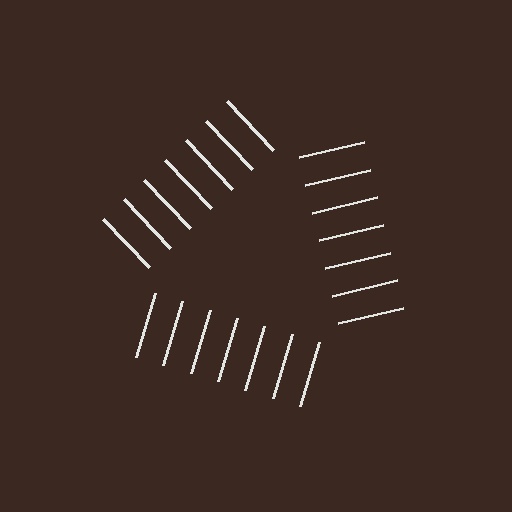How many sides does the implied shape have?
3 sides — the line-ends trace a triangle.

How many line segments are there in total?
21 — 7 along each of the 3 edges.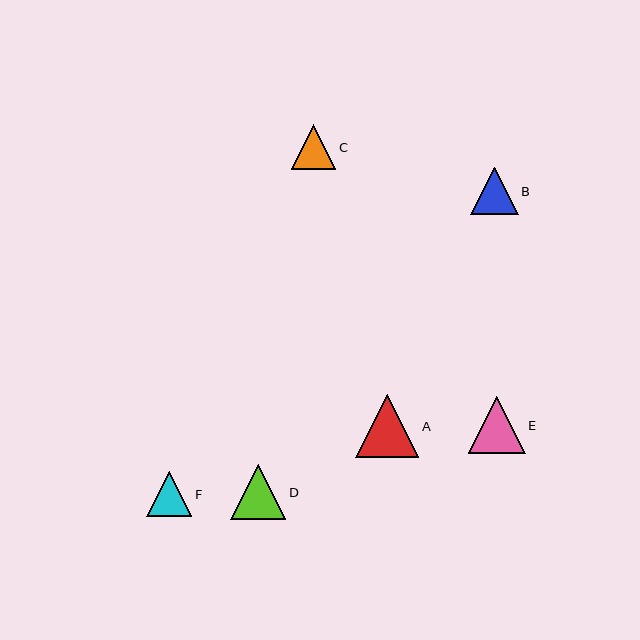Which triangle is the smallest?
Triangle C is the smallest with a size of approximately 45 pixels.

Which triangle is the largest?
Triangle A is the largest with a size of approximately 63 pixels.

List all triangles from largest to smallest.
From largest to smallest: A, E, D, B, F, C.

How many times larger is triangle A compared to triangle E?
Triangle A is approximately 1.1 times the size of triangle E.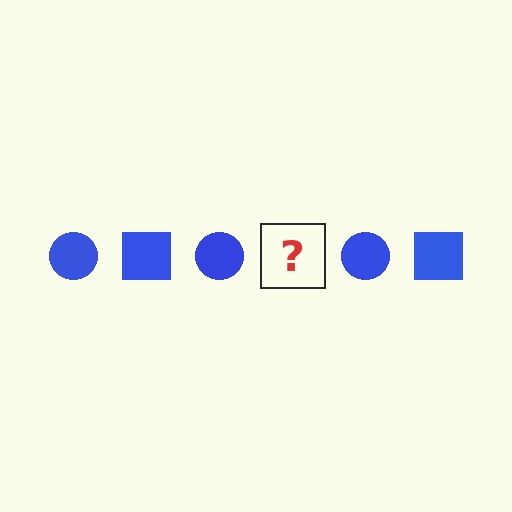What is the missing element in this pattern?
The missing element is a blue square.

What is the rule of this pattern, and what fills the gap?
The rule is that the pattern cycles through circle, square shapes in blue. The gap should be filled with a blue square.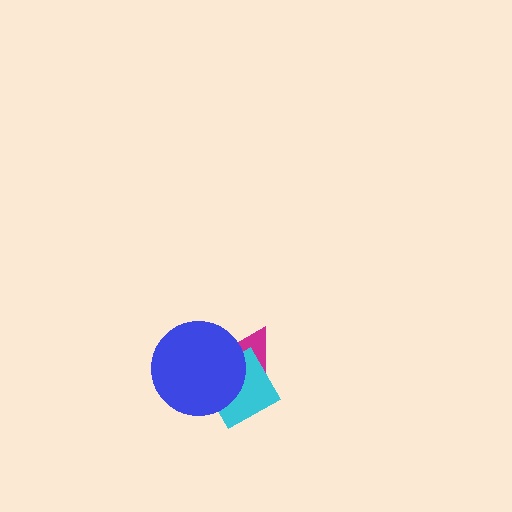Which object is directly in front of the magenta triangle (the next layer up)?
The cyan square is directly in front of the magenta triangle.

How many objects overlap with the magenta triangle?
2 objects overlap with the magenta triangle.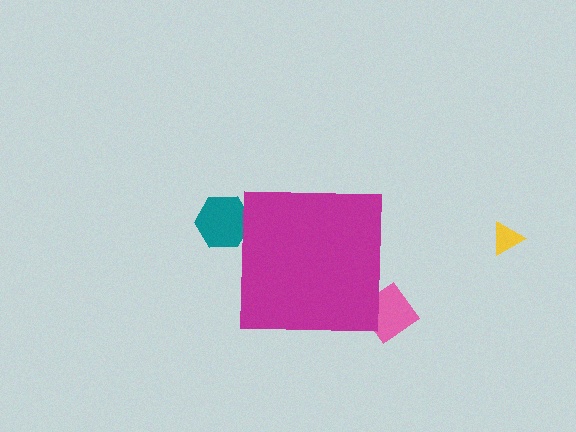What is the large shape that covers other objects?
A magenta square.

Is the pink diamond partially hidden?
Yes, the pink diamond is partially hidden behind the magenta square.